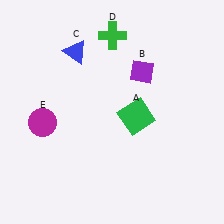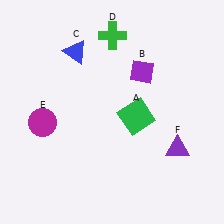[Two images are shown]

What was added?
A purple triangle (F) was added in Image 2.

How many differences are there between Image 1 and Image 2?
There is 1 difference between the two images.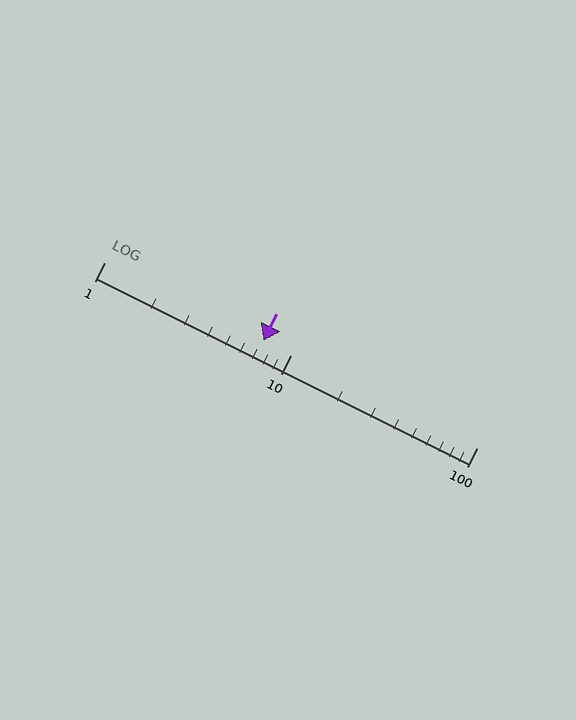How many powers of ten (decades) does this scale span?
The scale spans 2 decades, from 1 to 100.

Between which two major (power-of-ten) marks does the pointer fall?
The pointer is between 1 and 10.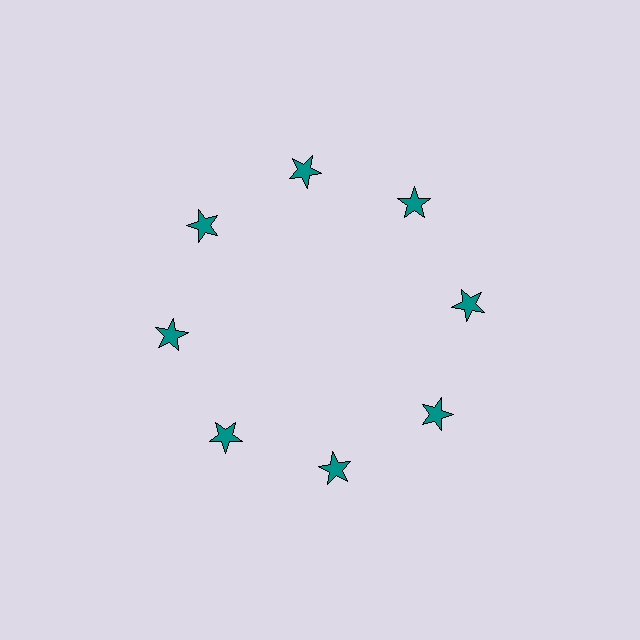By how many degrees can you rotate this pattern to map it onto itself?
The pattern maps onto itself every 45 degrees of rotation.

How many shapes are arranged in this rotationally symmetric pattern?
There are 8 shapes, arranged in 8 groups of 1.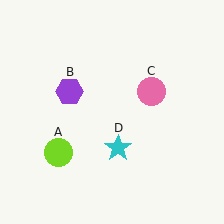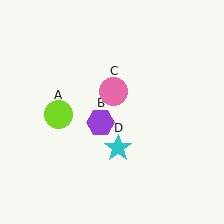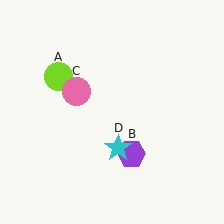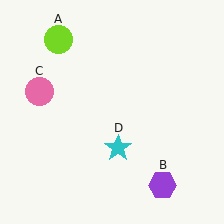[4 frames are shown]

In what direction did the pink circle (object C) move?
The pink circle (object C) moved left.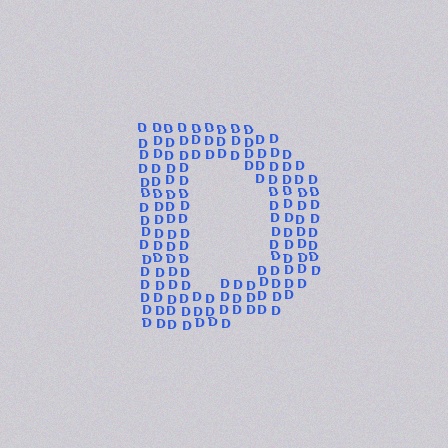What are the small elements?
The small elements are letter D's.